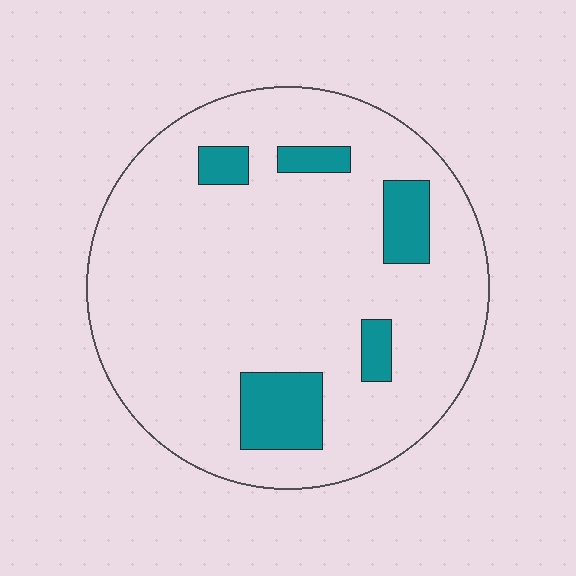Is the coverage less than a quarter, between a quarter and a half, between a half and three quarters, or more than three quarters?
Less than a quarter.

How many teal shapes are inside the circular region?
5.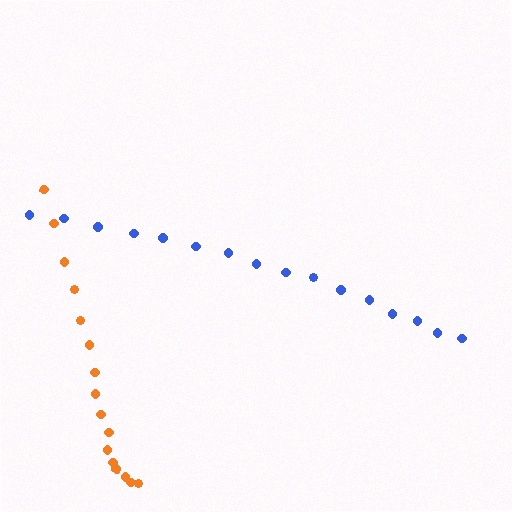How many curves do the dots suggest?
There are 2 distinct paths.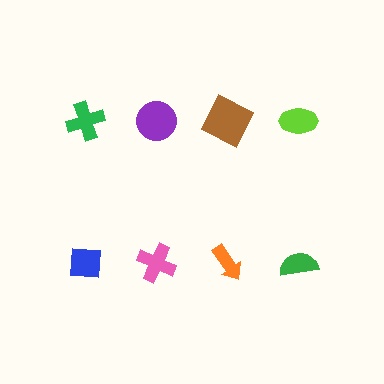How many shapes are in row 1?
4 shapes.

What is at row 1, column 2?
A purple circle.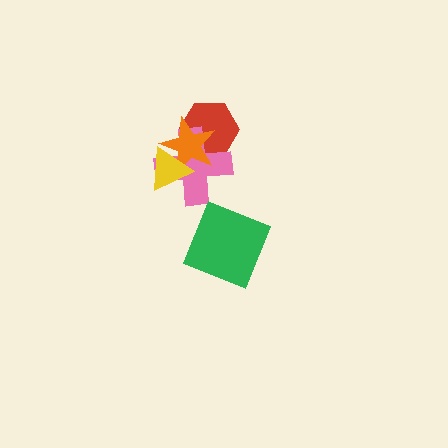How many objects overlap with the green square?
0 objects overlap with the green square.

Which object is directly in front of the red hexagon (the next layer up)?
The pink cross is directly in front of the red hexagon.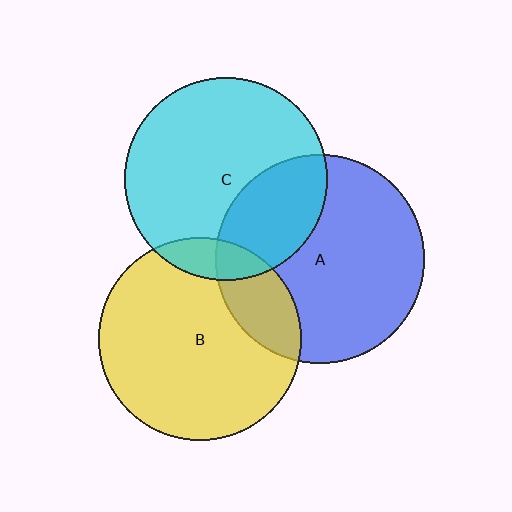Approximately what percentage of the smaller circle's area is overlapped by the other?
Approximately 30%.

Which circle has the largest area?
Circle A (blue).